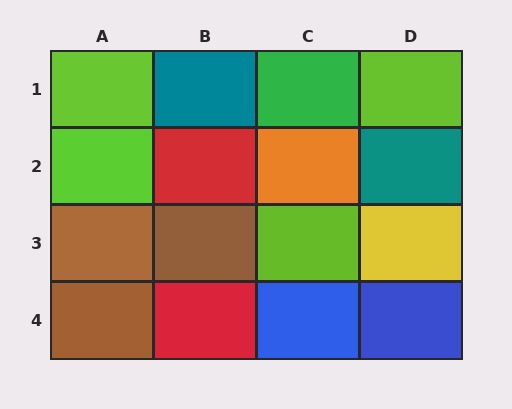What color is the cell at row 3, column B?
Brown.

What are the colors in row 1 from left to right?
Lime, teal, green, lime.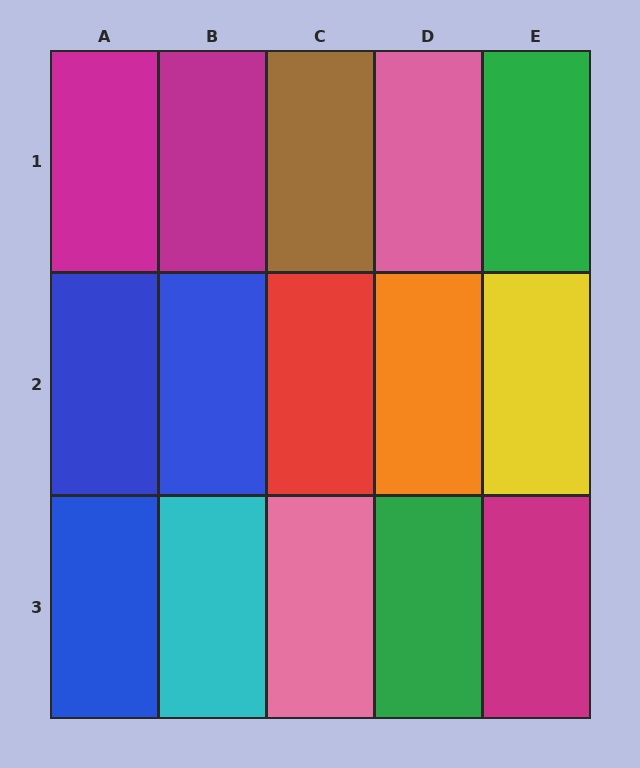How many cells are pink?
2 cells are pink.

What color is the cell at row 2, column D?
Orange.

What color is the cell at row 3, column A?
Blue.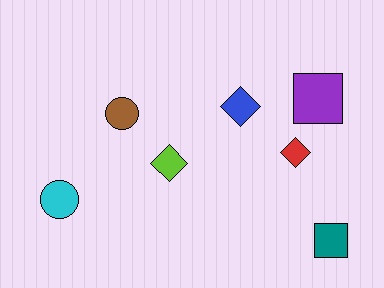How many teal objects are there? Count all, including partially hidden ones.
There is 1 teal object.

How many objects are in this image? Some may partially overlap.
There are 7 objects.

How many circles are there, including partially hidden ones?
There are 2 circles.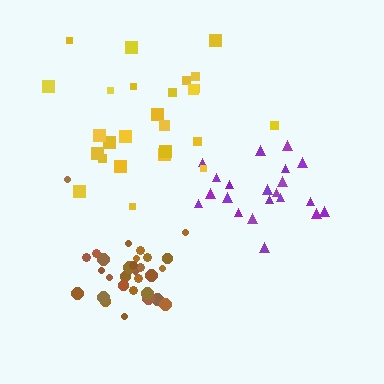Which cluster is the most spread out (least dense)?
Yellow.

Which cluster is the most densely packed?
Brown.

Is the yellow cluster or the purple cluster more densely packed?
Purple.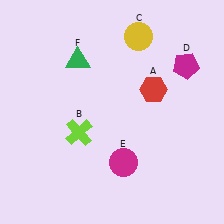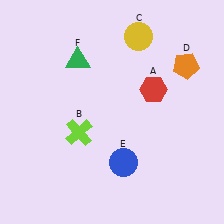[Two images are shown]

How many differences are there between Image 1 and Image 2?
There are 2 differences between the two images.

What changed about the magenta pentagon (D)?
In Image 1, D is magenta. In Image 2, it changed to orange.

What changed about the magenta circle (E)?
In Image 1, E is magenta. In Image 2, it changed to blue.